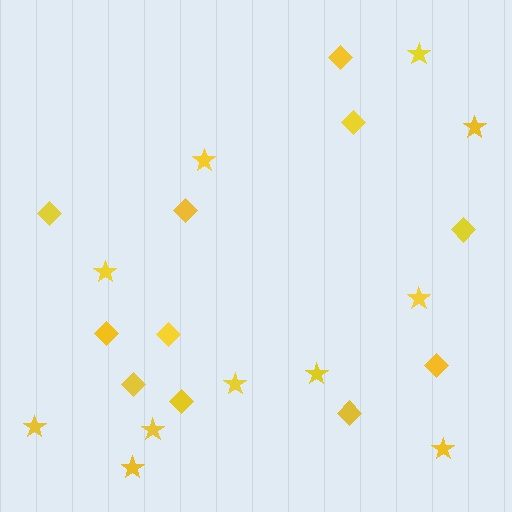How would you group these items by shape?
There are 2 groups: one group of diamonds (11) and one group of stars (11).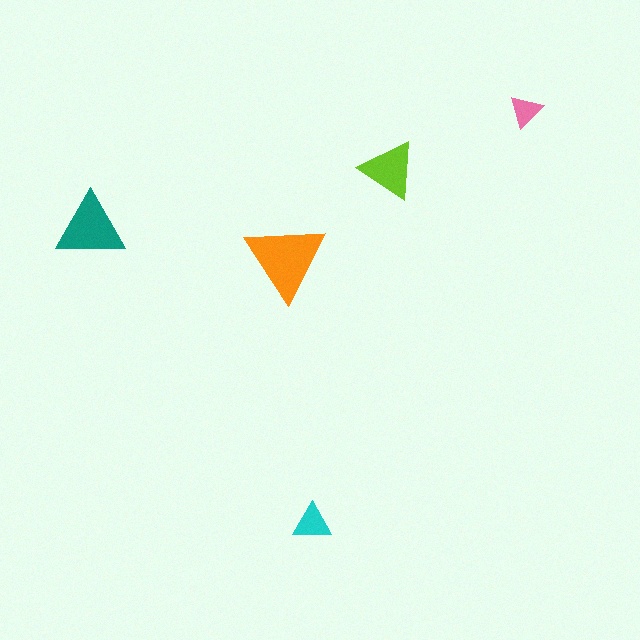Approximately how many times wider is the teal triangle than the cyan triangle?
About 2 times wider.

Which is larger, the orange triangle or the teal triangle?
The orange one.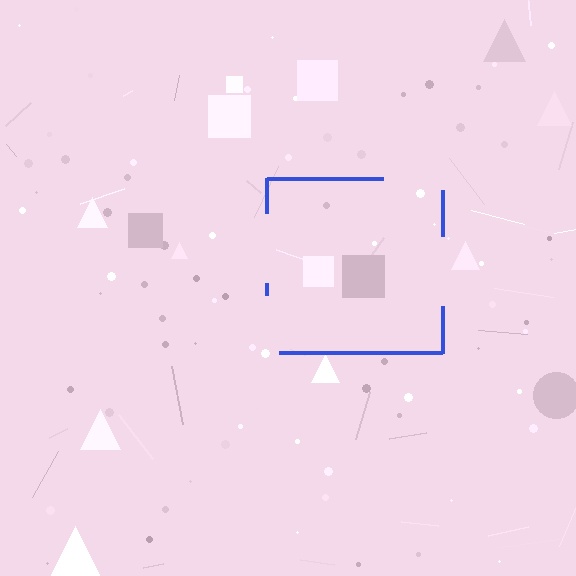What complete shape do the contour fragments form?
The contour fragments form a square.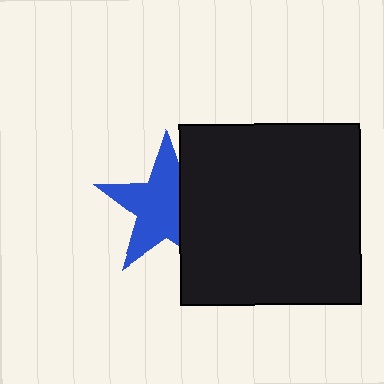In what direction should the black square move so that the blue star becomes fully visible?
The black square should move right. That is the shortest direction to clear the overlap and leave the blue star fully visible.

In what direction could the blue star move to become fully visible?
The blue star could move left. That would shift it out from behind the black square entirely.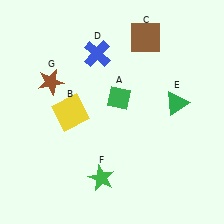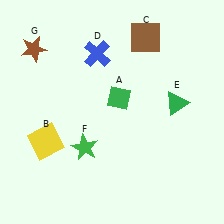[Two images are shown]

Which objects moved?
The objects that moved are: the yellow square (B), the green star (F), the brown star (G).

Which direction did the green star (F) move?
The green star (F) moved up.